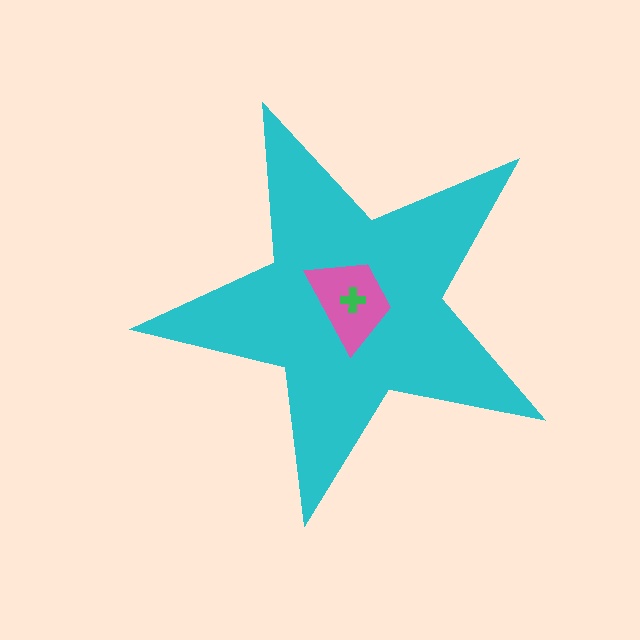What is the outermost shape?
The cyan star.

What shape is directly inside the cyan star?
The pink trapezoid.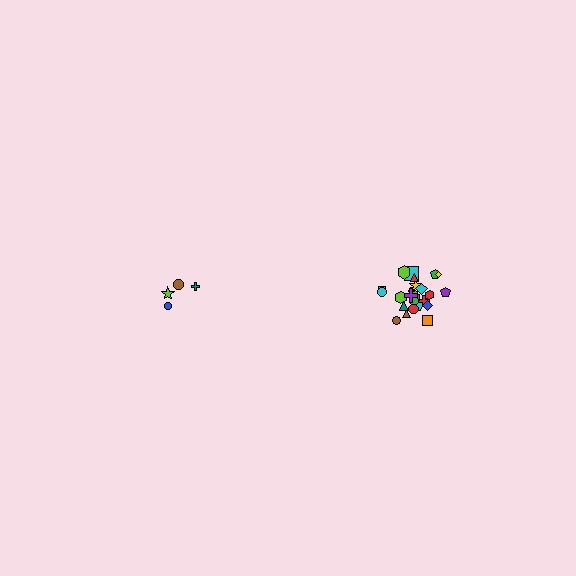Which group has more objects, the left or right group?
The right group.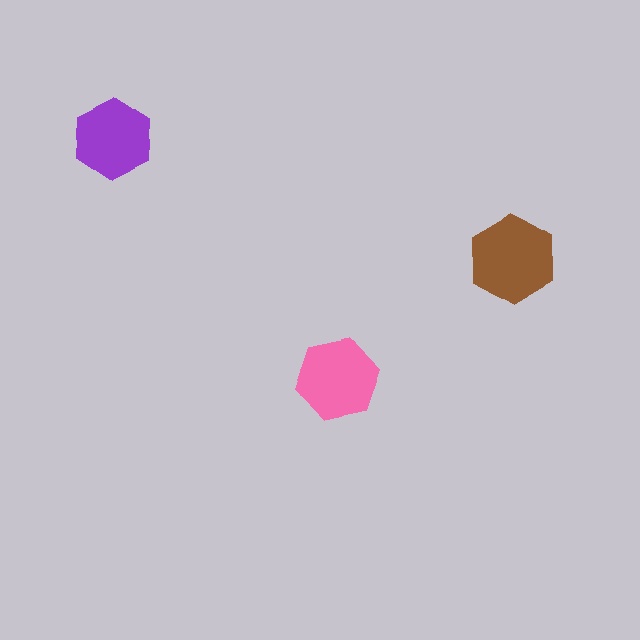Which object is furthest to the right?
The brown hexagon is rightmost.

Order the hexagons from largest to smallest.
the brown one, the pink one, the purple one.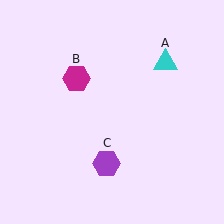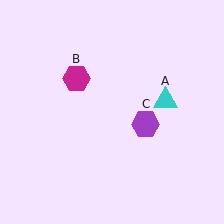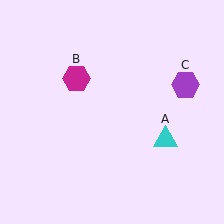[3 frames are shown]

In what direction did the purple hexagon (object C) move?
The purple hexagon (object C) moved up and to the right.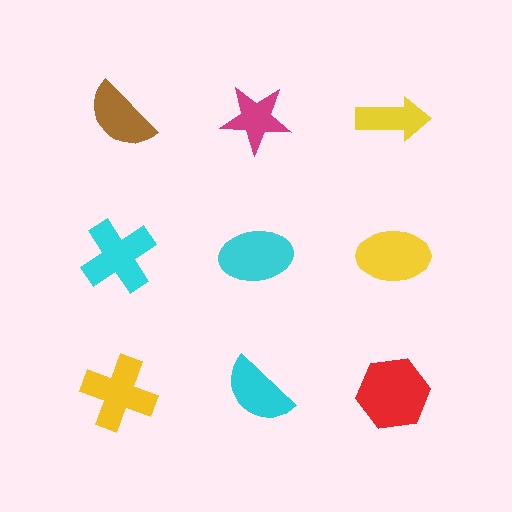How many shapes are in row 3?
3 shapes.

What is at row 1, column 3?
A yellow arrow.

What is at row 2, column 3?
A yellow ellipse.